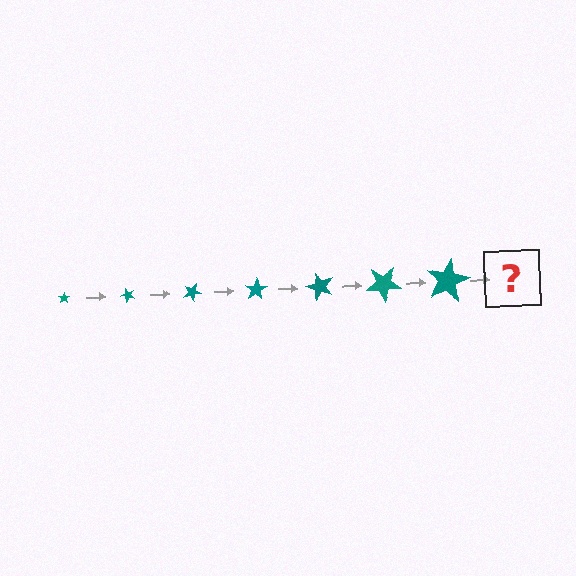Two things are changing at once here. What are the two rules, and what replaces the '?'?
The two rules are that the star grows larger each step and it rotates 50 degrees each step. The '?' should be a star, larger than the previous one and rotated 350 degrees from the start.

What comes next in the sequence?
The next element should be a star, larger than the previous one and rotated 350 degrees from the start.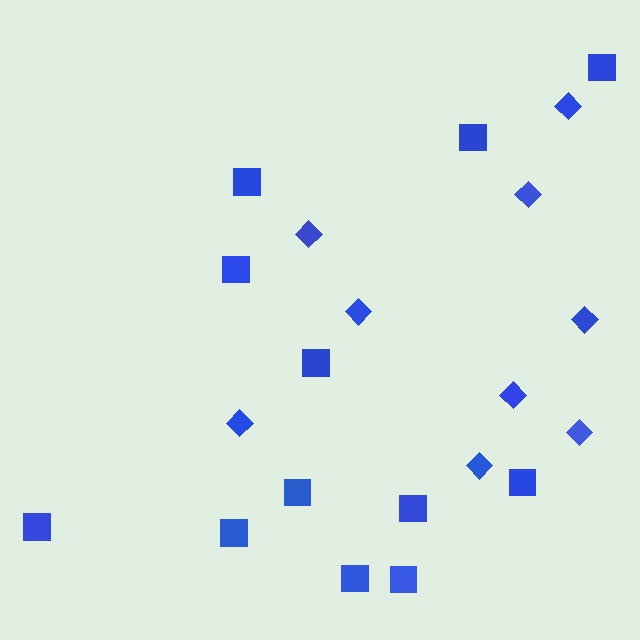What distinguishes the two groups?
There are 2 groups: one group of diamonds (9) and one group of squares (12).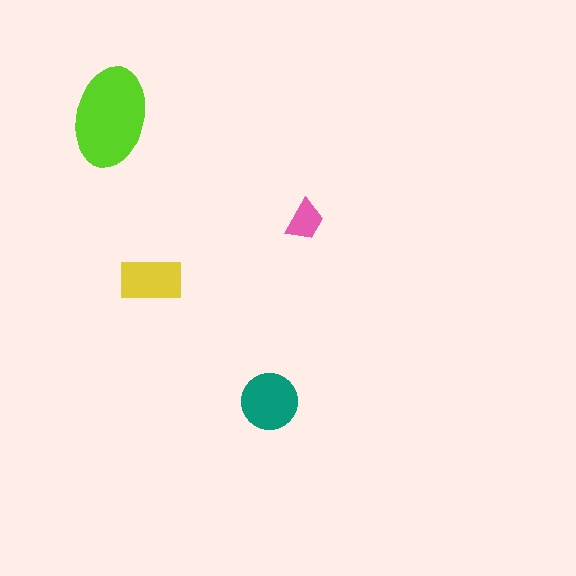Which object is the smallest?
The pink trapezoid.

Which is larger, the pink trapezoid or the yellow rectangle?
The yellow rectangle.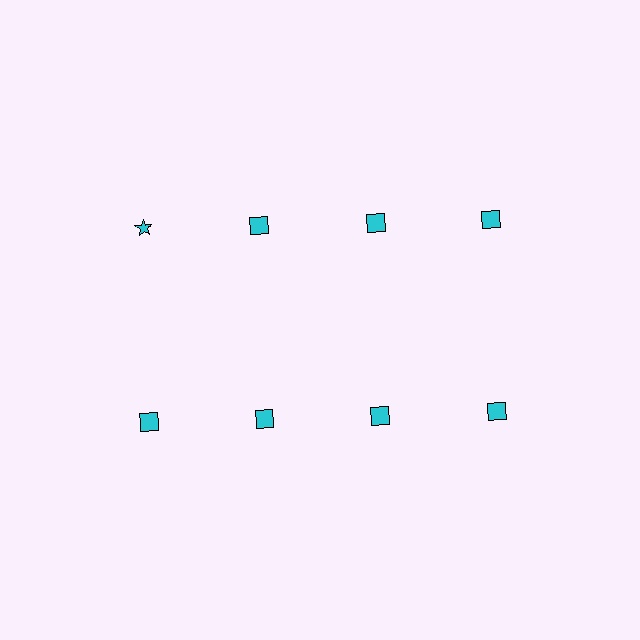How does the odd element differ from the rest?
It has a different shape: star instead of square.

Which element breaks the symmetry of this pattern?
The cyan star in the top row, leftmost column breaks the symmetry. All other shapes are cyan squares.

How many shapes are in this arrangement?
There are 8 shapes arranged in a grid pattern.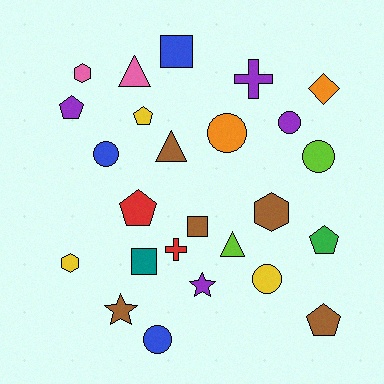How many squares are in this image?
There are 3 squares.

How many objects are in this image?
There are 25 objects.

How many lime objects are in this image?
There are 2 lime objects.